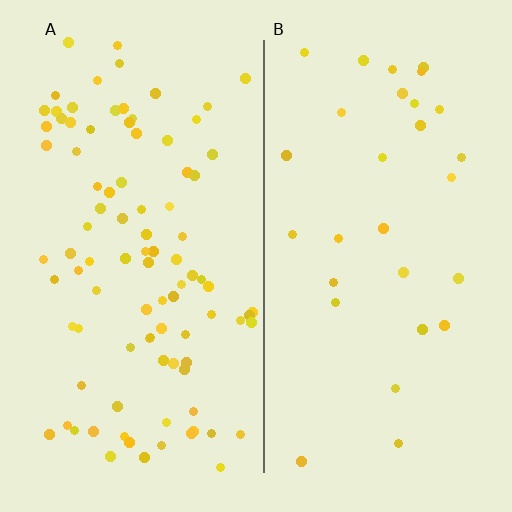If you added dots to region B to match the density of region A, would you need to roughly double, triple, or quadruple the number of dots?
Approximately triple.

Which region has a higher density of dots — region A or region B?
A (the left).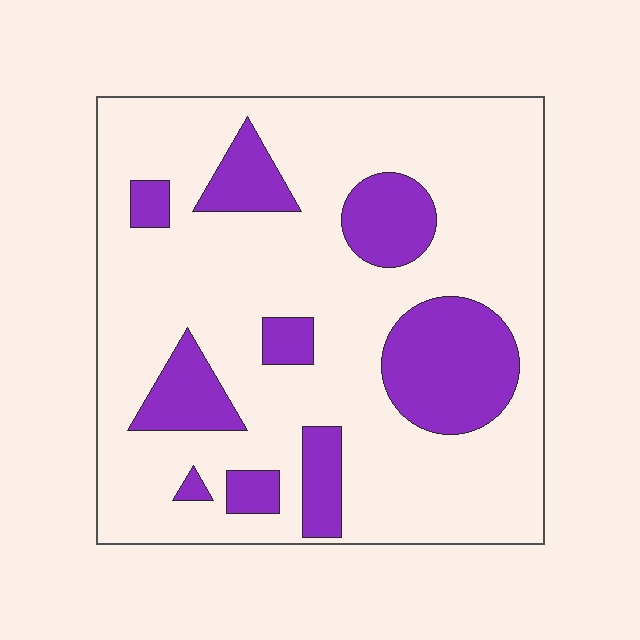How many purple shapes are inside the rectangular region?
9.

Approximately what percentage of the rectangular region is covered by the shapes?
Approximately 25%.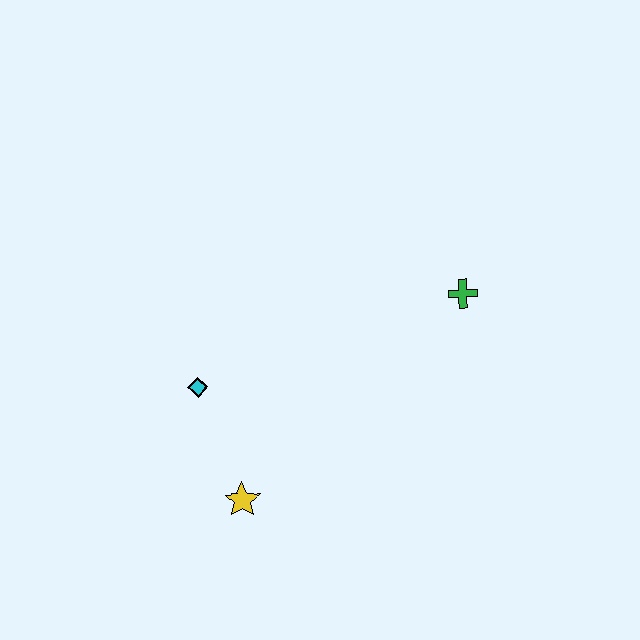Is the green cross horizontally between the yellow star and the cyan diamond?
No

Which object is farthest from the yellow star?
The green cross is farthest from the yellow star.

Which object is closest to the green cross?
The cyan diamond is closest to the green cross.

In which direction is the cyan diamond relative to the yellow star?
The cyan diamond is above the yellow star.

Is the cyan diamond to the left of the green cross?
Yes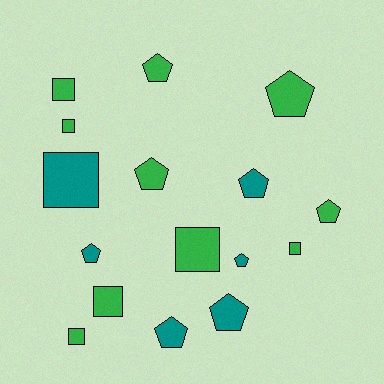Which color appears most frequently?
Green, with 10 objects.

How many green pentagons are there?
There are 4 green pentagons.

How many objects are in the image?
There are 16 objects.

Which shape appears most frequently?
Pentagon, with 9 objects.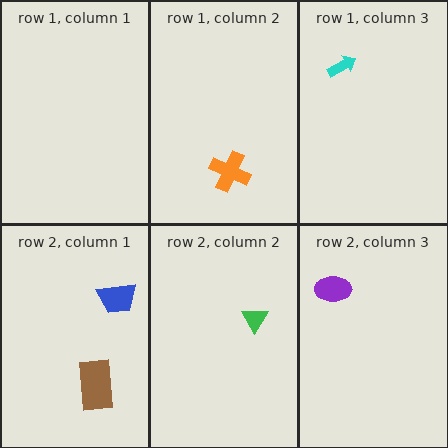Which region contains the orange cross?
The row 1, column 2 region.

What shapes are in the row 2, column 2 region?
The green triangle.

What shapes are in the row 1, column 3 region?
The cyan arrow.